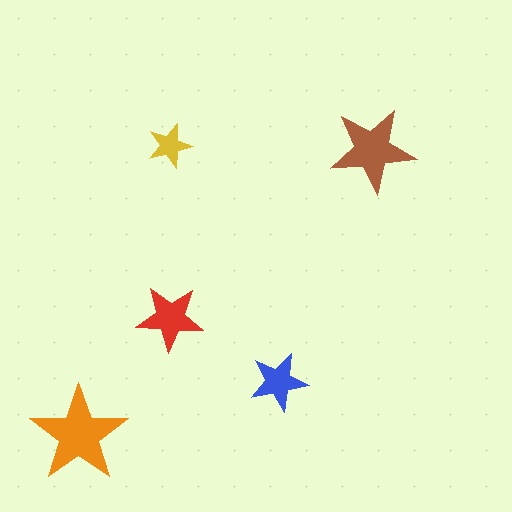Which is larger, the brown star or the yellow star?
The brown one.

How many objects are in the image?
There are 5 objects in the image.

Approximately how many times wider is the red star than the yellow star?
About 1.5 times wider.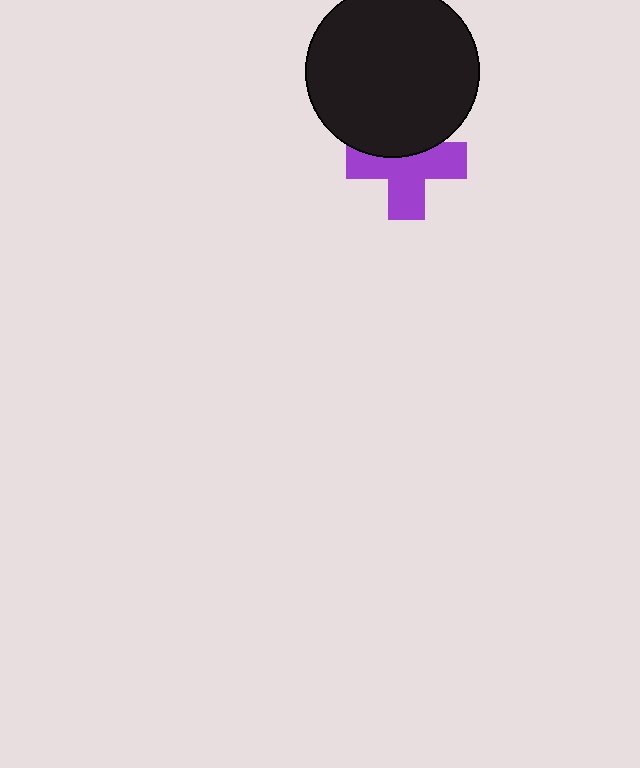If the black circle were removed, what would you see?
You would see the complete purple cross.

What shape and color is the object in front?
The object in front is a black circle.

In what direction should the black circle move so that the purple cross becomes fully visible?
The black circle should move up. That is the shortest direction to clear the overlap and leave the purple cross fully visible.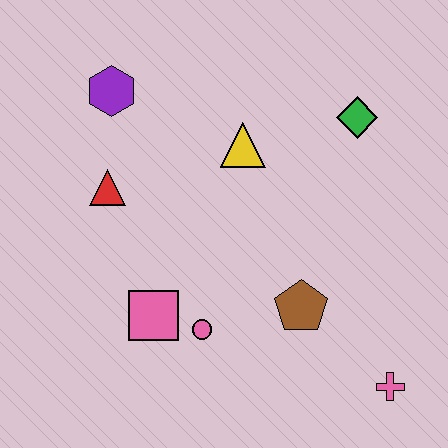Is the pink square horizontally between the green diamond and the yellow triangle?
No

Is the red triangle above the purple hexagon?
No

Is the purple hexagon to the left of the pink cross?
Yes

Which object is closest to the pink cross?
The brown pentagon is closest to the pink cross.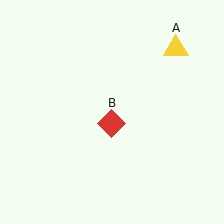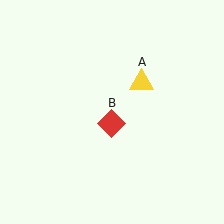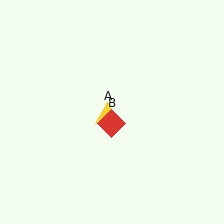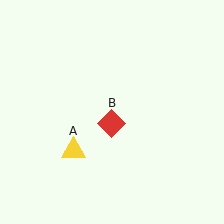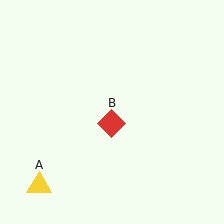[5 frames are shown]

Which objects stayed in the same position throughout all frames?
Red diamond (object B) remained stationary.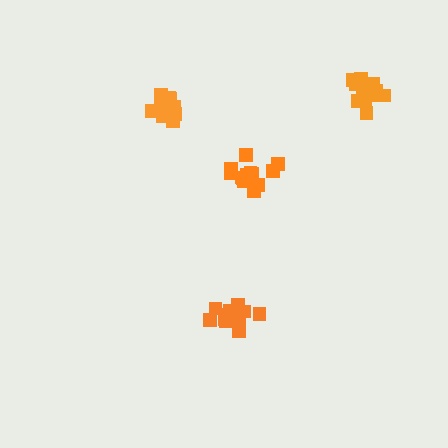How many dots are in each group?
Group 1: 12 dots, Group 2: 15 dots, Group 3: 14 dots, Group 4: 13 dots (54 total).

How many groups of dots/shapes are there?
There are 4 groups.